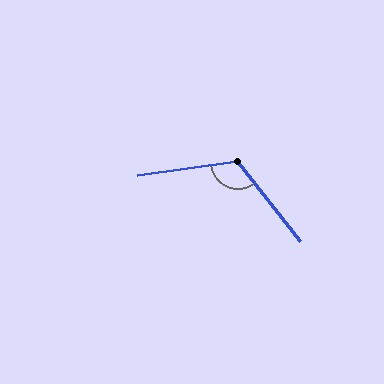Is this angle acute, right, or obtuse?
It is obtuse.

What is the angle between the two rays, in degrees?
Approximately 120 degrees.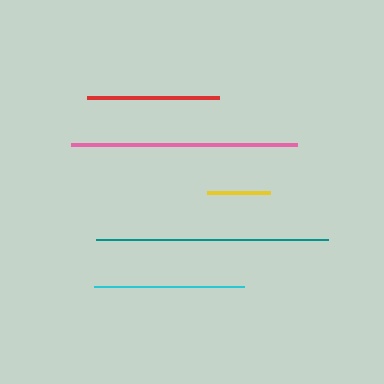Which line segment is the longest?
The teal line is the longest at approximately 232 pixels.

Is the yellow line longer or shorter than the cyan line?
The cyan line is longer than the yellow line.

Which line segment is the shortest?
The yellow line is the shortest at approximately 63 pixels.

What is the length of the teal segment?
The teal segment is approximately 232 pixels long.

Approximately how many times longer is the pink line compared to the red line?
The pink line is approximately 1.7 times the length of the red line.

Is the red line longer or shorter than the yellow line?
The red line is longer than the yellow line.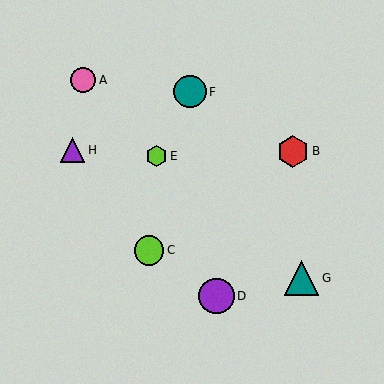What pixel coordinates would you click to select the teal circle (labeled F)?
Click at (190, 92) to select the teal circle F.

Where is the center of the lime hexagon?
The center of the lime hexagon is at (156, 156).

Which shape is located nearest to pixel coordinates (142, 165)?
The lime hexagon (labeled E) at (156, 156) is nearest to that location.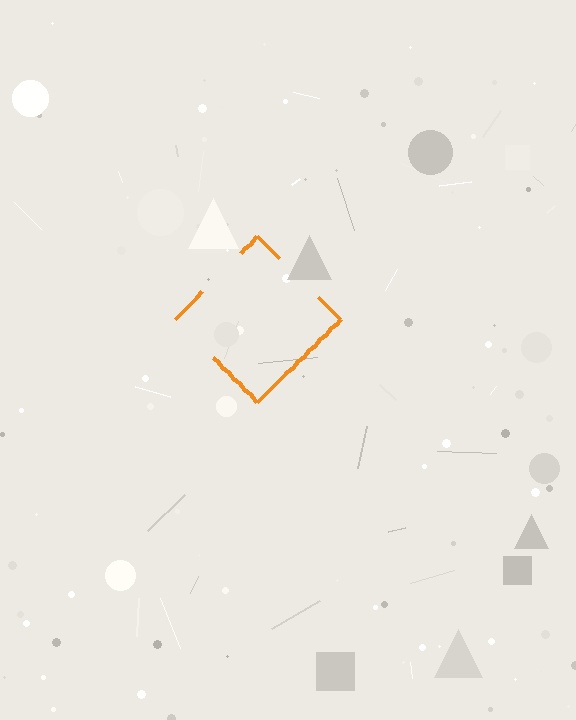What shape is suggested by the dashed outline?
The dashed outline suggests a diamond.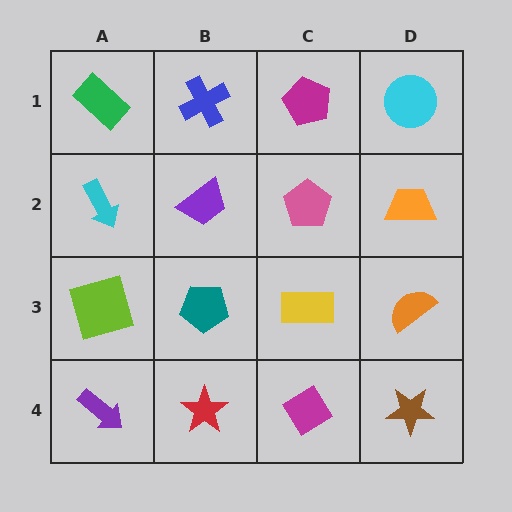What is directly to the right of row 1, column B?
A magenta pentagon.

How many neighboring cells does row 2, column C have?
4.